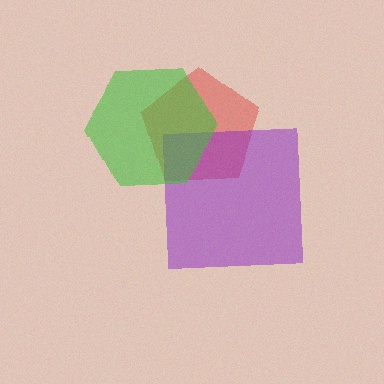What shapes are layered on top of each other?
The layered shapes are: a red pentagon, a purple square, a green hexagon.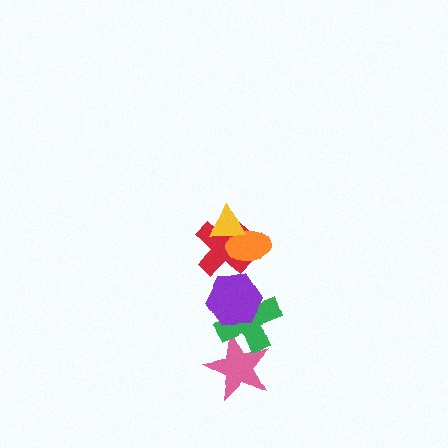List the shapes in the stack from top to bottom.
From top to bottom: the yellow triangle, the orange ellipse, the red cross, the purple hexagon, the green cross, the pink star.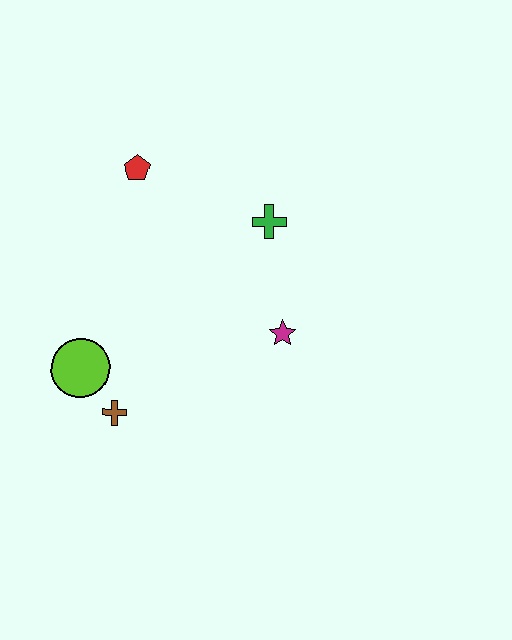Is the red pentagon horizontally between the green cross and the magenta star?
No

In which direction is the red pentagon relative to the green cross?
The red pentagon is to the left of the green cross.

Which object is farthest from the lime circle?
The green cross is farthest from the lime circle.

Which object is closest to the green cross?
The magenta star is closest to the green cross.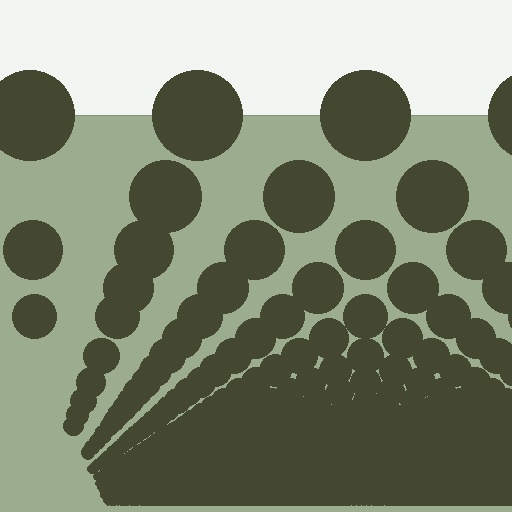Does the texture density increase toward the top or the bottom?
Density increases toward the bottom.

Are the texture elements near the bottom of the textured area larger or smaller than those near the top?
Smaller. The gradient is inverted — elements near the bottom are smaller and denser.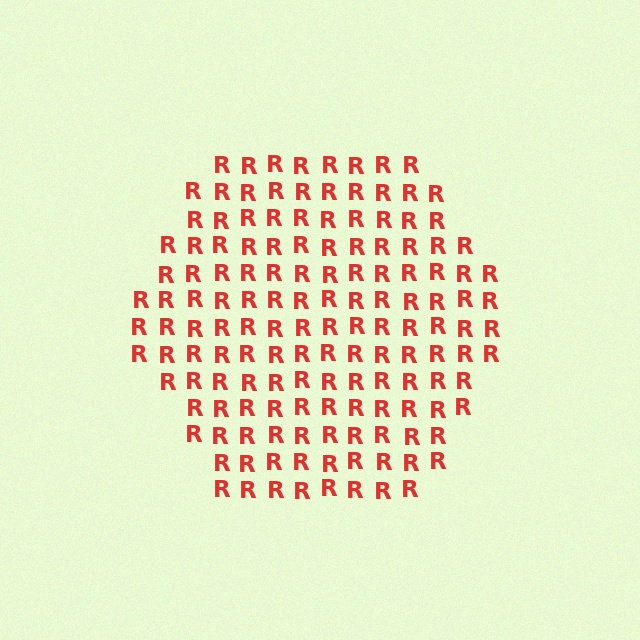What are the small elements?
The small elements are letter R's.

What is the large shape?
The large shape is a hexagon.